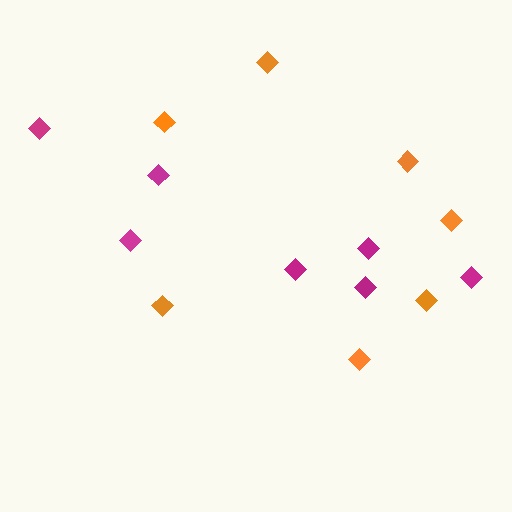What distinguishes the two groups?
There are 2 groups: one group of orange diamonds (7) and one group of magenta diamonds (7).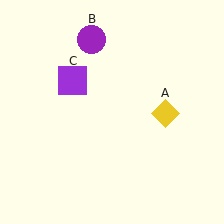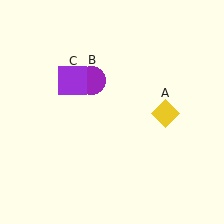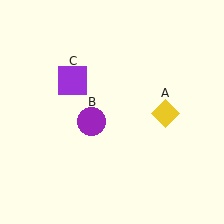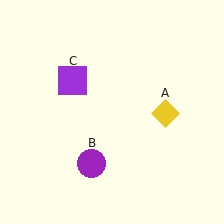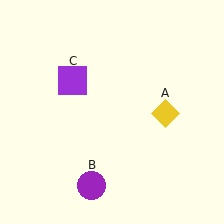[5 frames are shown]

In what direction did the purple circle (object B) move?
The purple circle (object B) moved down.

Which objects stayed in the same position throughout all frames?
Yellow diamond (object A) and purple square (object C) remained stationary.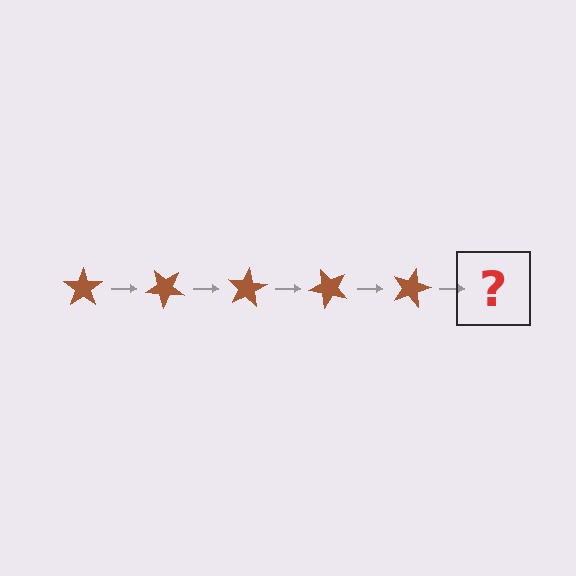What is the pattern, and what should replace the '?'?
The pattern is that the star rotates 40 degrees each step. The '?' should be a brown star rotated 200 degrees.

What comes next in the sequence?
The next element should be a brown star rotated 200 degrees.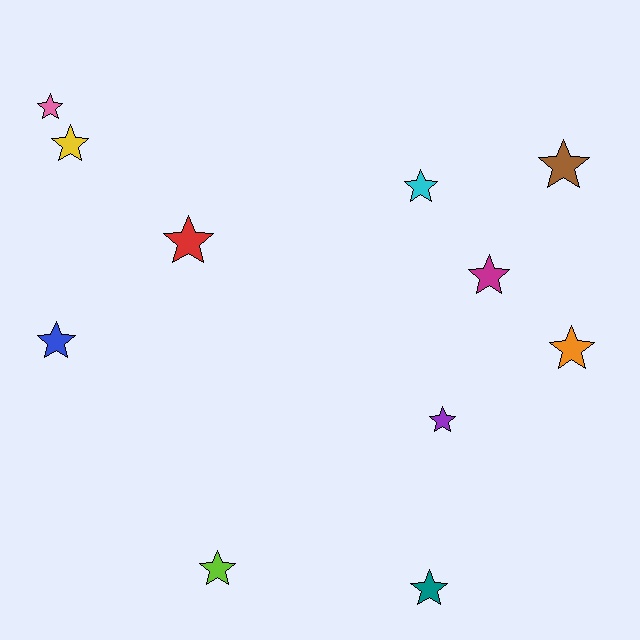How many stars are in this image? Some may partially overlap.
There are 11 stars.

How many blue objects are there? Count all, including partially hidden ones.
There is 1 blue object.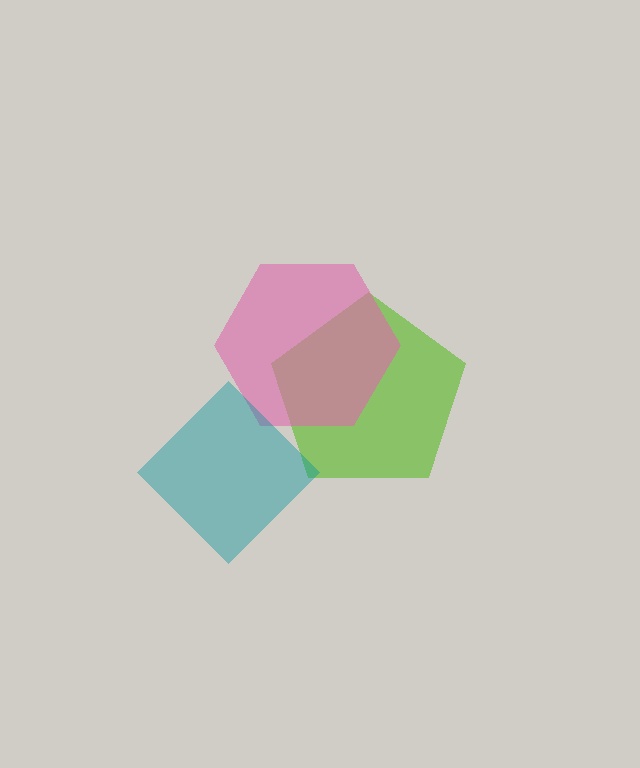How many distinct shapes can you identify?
There are 3 distinct shapes: a lime pentagon, a pink hexagon, a teal diamond.